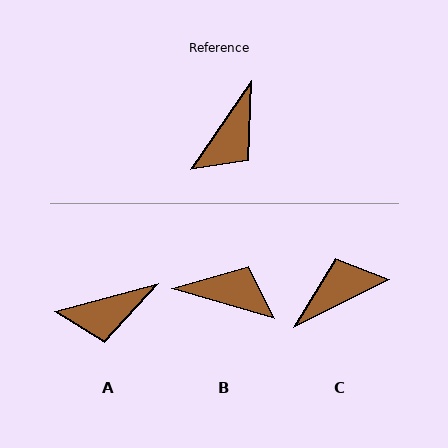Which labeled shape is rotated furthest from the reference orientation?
C, about 151 degrees away.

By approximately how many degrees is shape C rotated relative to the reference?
Approximately 151 degrees counter-clockwise.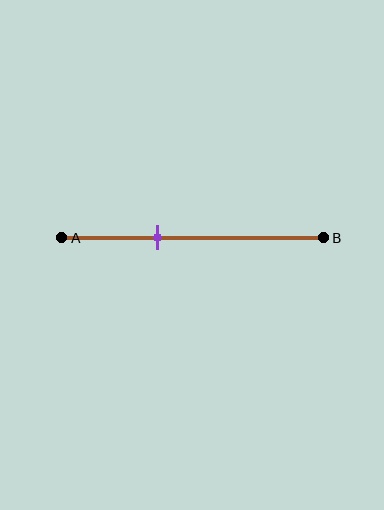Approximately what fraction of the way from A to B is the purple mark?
The purple mark is approximately 35% of the way from A to B.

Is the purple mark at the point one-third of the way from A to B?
No, the mark is at about 35% from A, not at the 33% one-third point.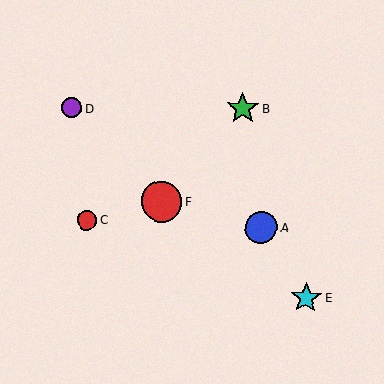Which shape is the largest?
The red circle (labeled F) is the largest.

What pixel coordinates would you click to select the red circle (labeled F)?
Click at (161, 201) to select the red circle F.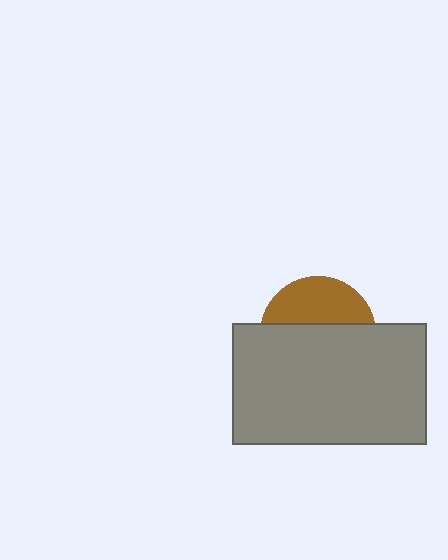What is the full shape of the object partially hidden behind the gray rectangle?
The partially hidden object is a brown circle.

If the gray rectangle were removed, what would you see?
You would see the complete brown circle.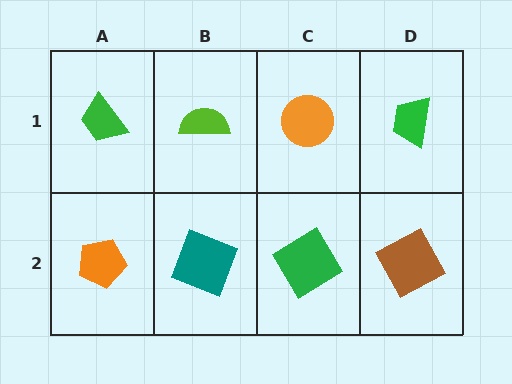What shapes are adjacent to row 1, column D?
A brown square (row 2, column D), an orange circle (row 1, column C).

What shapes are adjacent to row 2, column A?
A green trapezoid (row 1, column A), a teal square (row 2, column B).